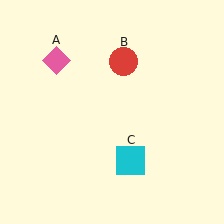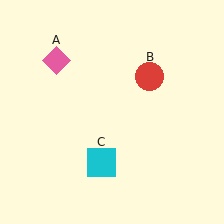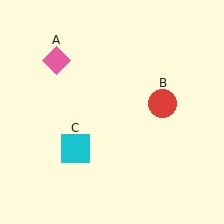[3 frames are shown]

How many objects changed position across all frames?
2 objects changed position: red circle (object B), cyan square (object C).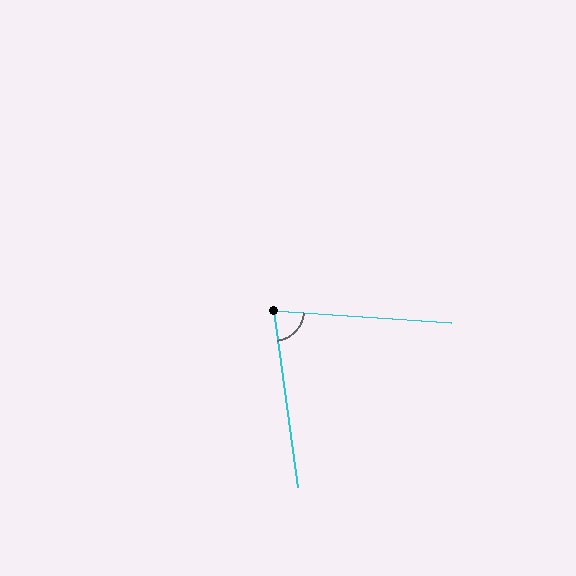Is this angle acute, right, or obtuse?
It is acute.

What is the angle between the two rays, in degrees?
Approximately 78 degrees.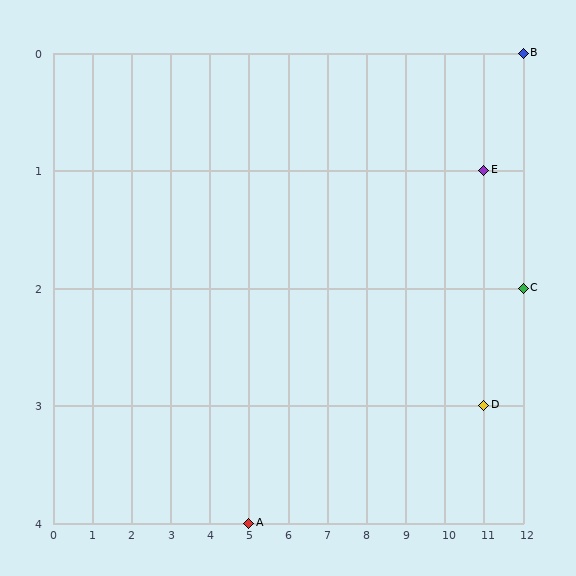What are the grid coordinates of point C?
Point C is at grid coordinates (12, 2).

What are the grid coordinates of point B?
Point B is at grid coordinates (12, 0).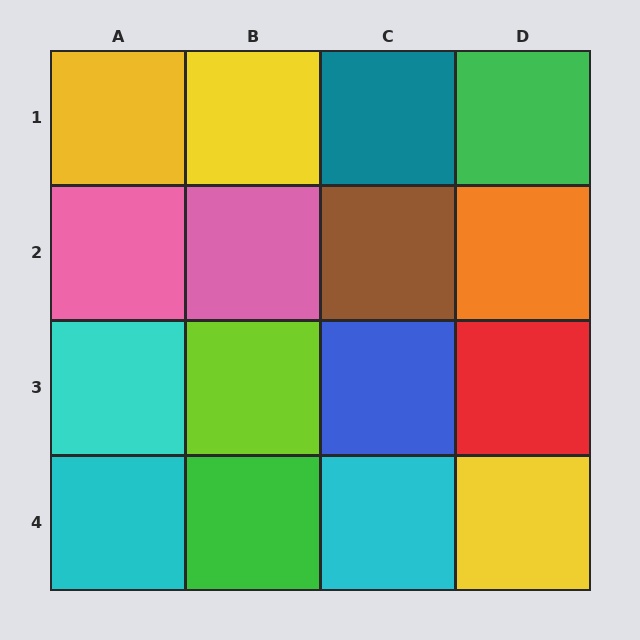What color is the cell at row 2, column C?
Brown.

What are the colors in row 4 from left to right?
Cyan, green, cyan, yellow.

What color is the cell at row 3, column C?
Blue.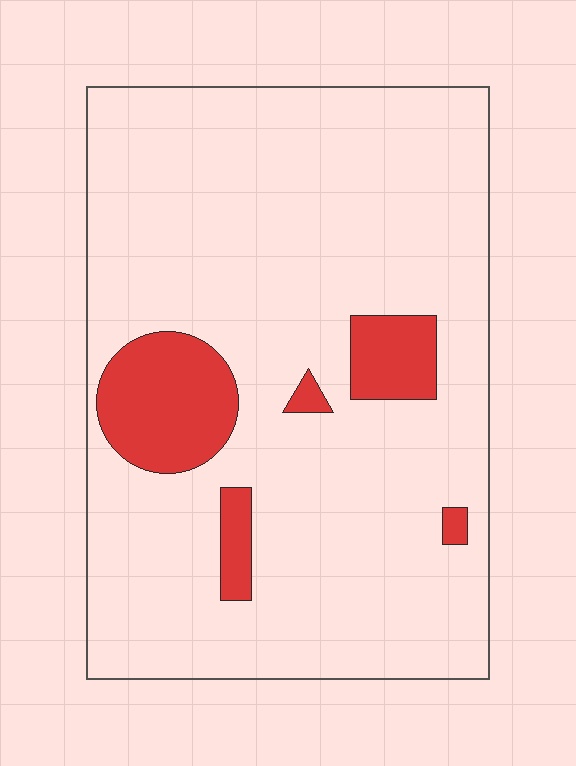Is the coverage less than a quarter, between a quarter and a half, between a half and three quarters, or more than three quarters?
Less than a quarter.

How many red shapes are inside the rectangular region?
5.